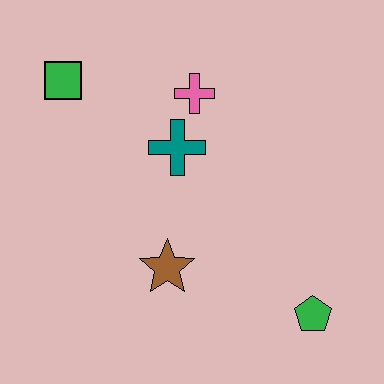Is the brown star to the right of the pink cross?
No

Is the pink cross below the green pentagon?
No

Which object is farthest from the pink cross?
The green pentagon is farthest from the pink cross.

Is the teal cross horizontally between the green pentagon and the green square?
Yes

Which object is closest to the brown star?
The teal cross is closest to the brown star.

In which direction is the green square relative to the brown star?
The green square is above the brown star.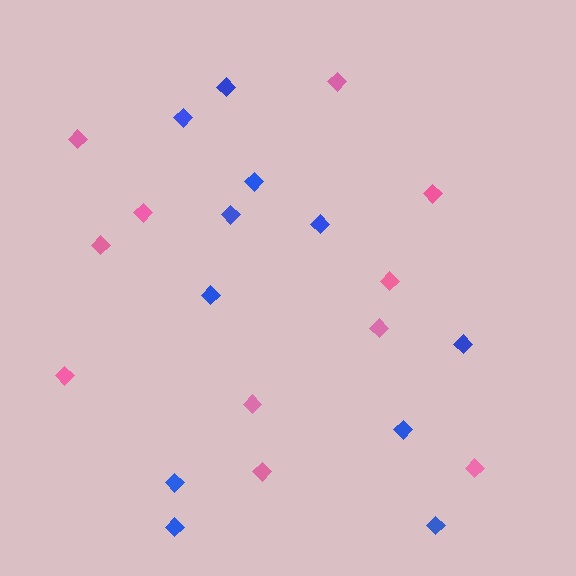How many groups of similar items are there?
There are 2 groups: one group of pink diamonds (11) and one group of blue diamonds (11).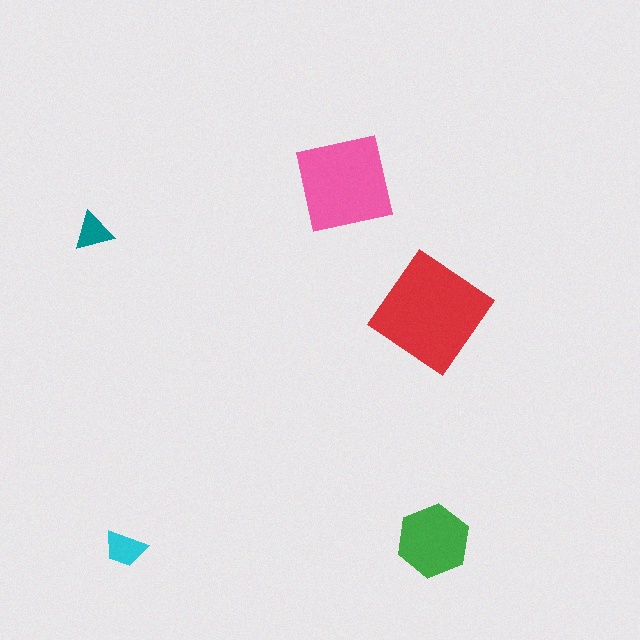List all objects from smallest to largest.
The teal triangle, the cyan trapezoid, the green hexagon, the pink square, the red diamond.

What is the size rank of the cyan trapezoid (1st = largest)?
4th.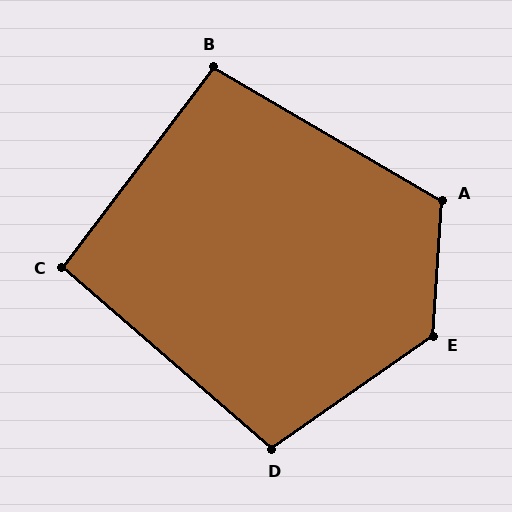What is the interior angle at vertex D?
Approximately 104 degrees (obtuse).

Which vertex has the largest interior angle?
E, at approximately 129 degrees.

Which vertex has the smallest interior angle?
C, at approximately 94 degrees.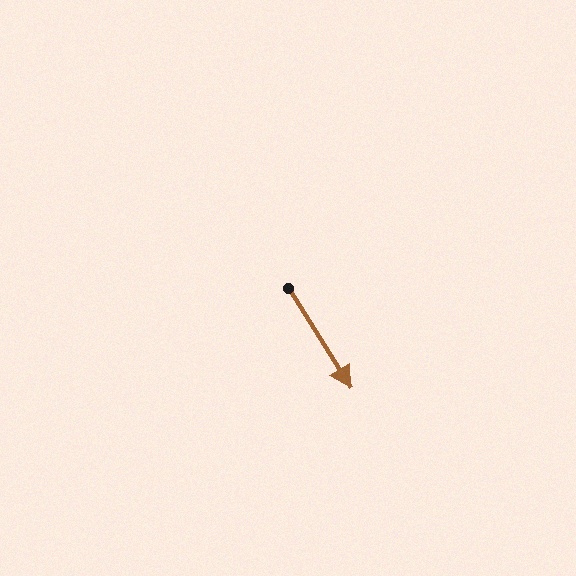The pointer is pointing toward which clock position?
Roughly 5 o'clock.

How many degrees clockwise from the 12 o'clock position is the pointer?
Approximately 148 degrees.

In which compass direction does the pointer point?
Southeast.